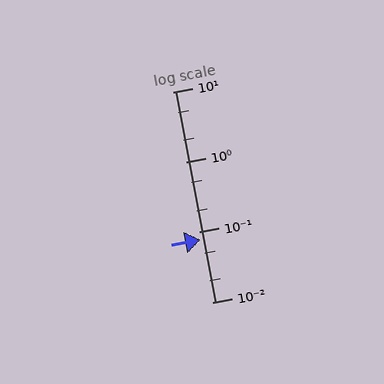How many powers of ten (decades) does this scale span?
The scale spans 3 decades, from 0.01 to 10.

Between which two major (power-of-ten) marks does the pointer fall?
The pointer is between 0.01 and 0.1.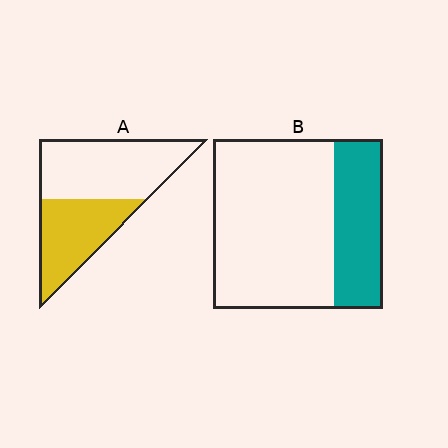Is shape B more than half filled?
No.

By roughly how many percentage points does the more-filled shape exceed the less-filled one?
By roughly 15 percentage points (A over B).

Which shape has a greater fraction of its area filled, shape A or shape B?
Shape A.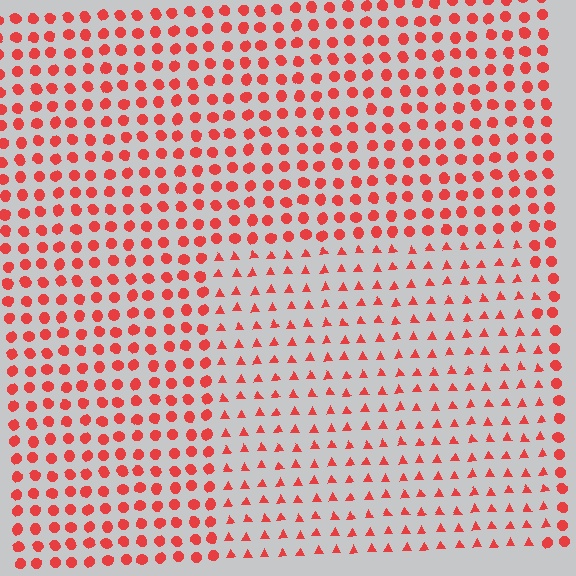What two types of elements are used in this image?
The image uses triangles inside the rectangle region and circles outside it.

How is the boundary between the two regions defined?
The boundary is defined by a change in element shape: triangles inside vs. circles outside. All elements share the same color and spacing.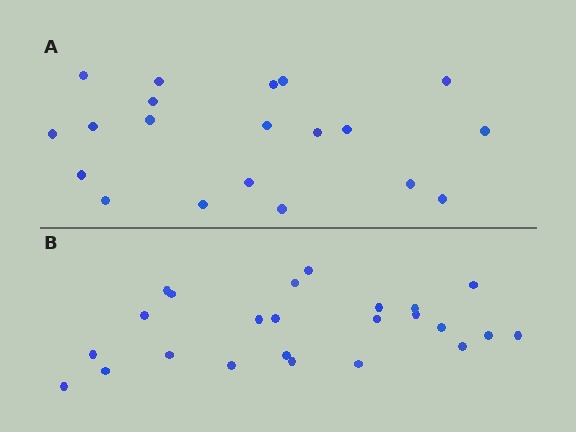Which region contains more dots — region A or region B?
Region B (the bottom region) has more dots.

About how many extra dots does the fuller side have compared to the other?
Region B has about 4 more dots than region A.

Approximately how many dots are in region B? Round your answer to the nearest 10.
About 20 dots. (The exact count is 24, which rounds to 20.)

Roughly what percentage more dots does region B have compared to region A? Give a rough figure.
About 20% more.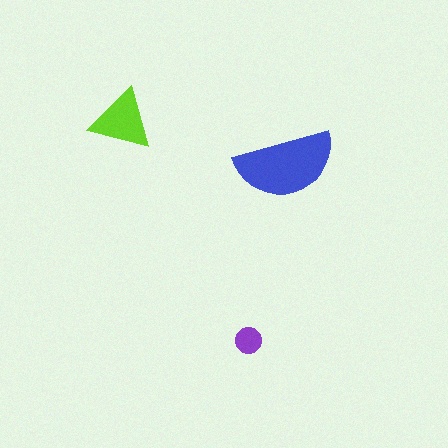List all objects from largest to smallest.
The blue semicircle, the lime triangle, the purple circle.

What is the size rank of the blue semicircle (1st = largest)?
1st.